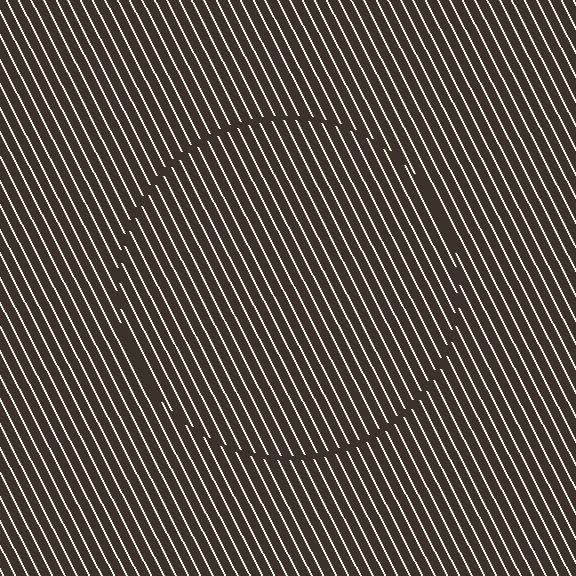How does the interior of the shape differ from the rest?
The interior of the shape contains the same grating, shifted by half a period — the contour is defined by the phase discontinuity where line-ends from the inner and outer gratings abut.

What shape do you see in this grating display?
An illusory circle. The interior of the shape contains the same grating, shifted by half a period — the contour is defined by the phase discontinuity where line-ends from the inner and outer gratings abut.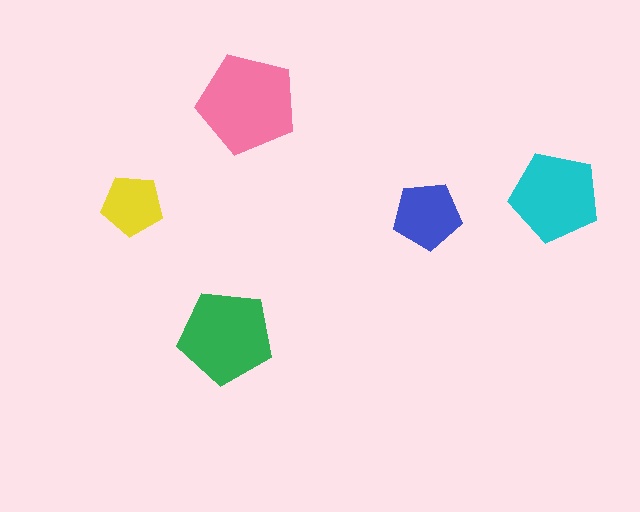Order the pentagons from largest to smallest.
the pink one, the green one, the cyan one, the blue one, the yellow one.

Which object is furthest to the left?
The yellow pentagon is leftmost.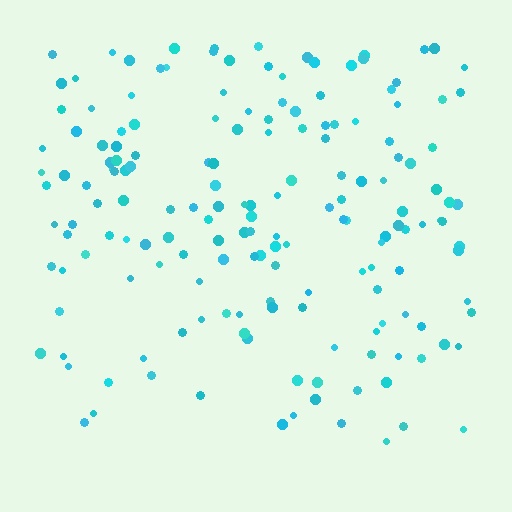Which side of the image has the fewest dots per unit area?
The bottom.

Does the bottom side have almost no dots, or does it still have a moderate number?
Still a moderate number, just noticeably fewer than the top.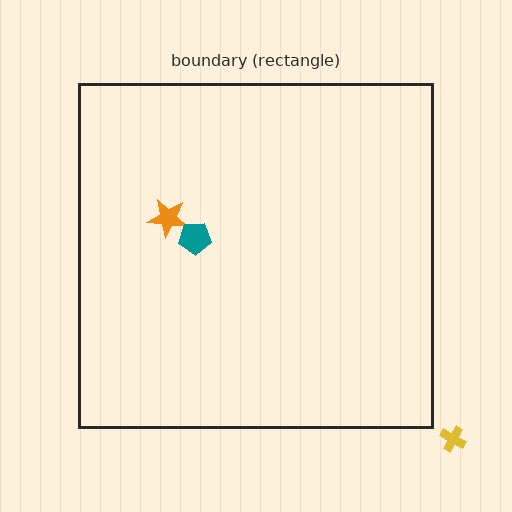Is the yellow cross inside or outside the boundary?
Outside.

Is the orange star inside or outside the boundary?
Inside.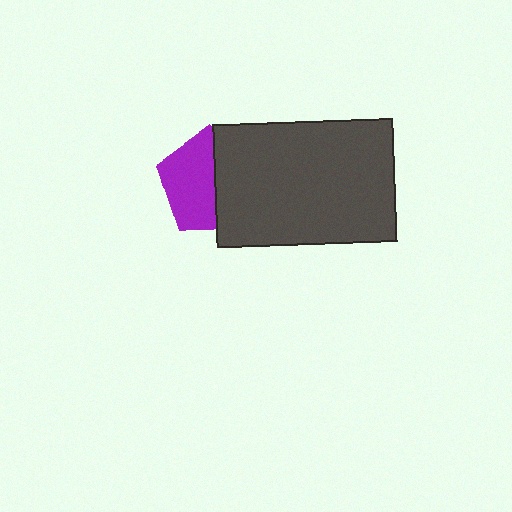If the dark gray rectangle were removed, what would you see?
You would see the complete purple pentagon.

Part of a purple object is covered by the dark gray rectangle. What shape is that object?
It is a pentagon.